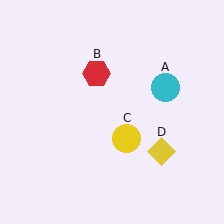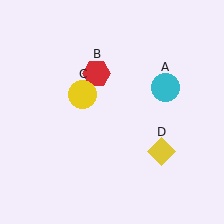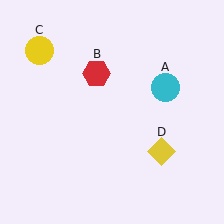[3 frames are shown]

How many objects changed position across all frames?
1 object changed position: yellow circle (object C).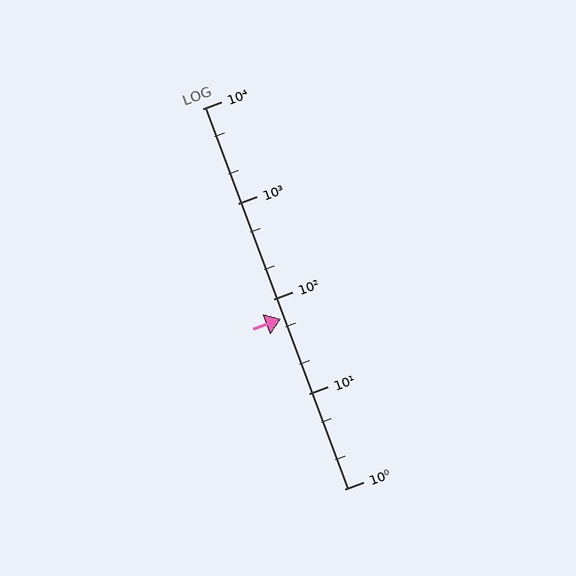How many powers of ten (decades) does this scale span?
The scale spans 4 decades, from 1 to 10000.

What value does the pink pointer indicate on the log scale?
The pointer indicates approximately 61.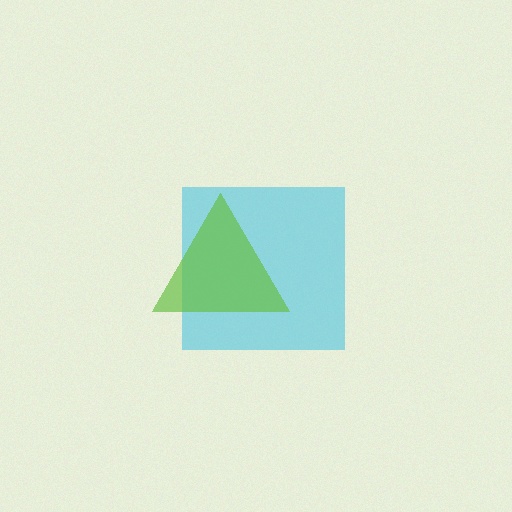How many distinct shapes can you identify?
There are 2 distinct shapes: a cyan square, a lime triangle.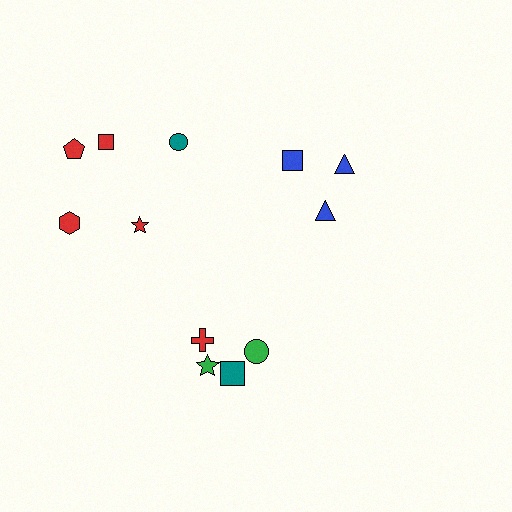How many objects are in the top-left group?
There are 5 objects.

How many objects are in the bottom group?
There are 4 objects.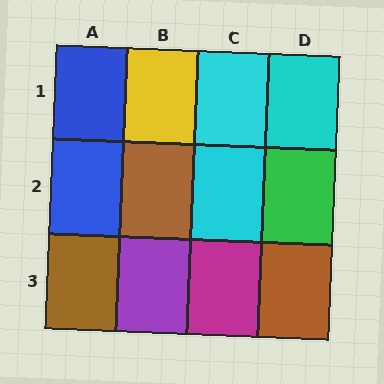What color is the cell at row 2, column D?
Green.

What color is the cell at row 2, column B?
Brown.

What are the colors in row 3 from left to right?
Brown, purple, magenta, brown.